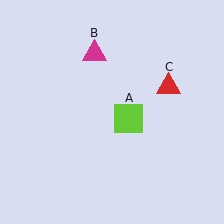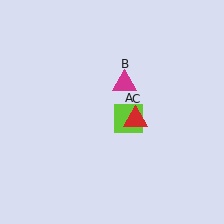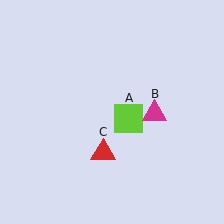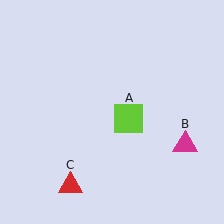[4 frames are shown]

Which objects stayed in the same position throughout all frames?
Lime square (object A) remained stationary.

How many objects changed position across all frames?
2 objects changed position: magenta triangle (object B), red triangle (object C).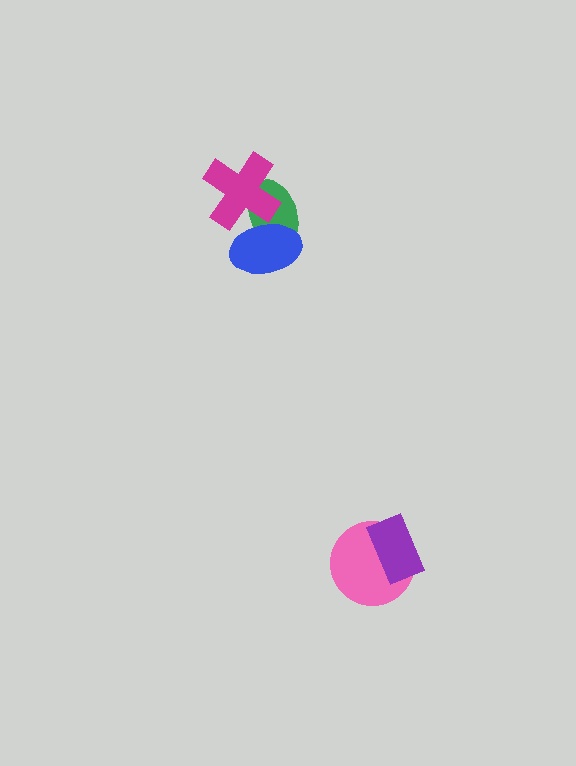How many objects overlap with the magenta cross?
2 objects overlap with the magenta cross.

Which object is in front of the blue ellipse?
The magenta cross is in front of the blue ellipse.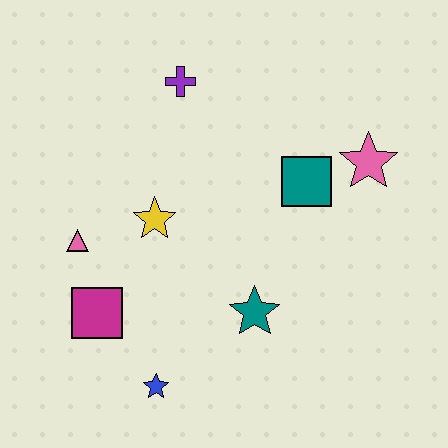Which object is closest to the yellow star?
The pink triangle is closest to the yellow star.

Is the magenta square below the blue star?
No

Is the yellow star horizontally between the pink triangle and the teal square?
Yes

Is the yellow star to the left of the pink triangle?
No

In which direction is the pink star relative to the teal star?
The pink star is above the teal star.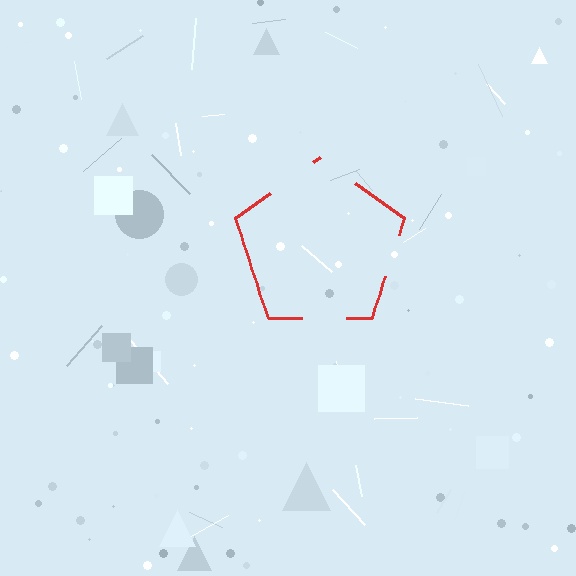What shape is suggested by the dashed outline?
The dashed outline suggests a pentagon.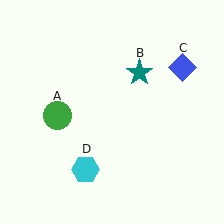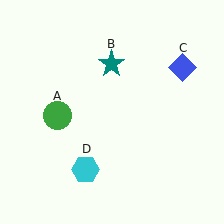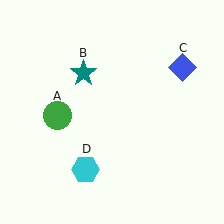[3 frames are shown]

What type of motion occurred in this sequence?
The teal star (object B) rotated counterclockwise around the center of the scene.